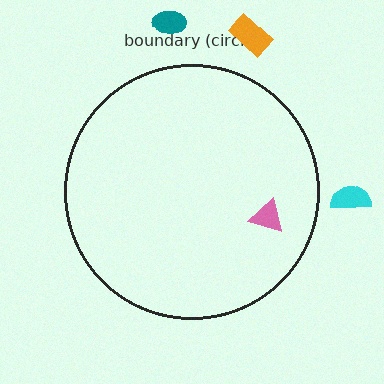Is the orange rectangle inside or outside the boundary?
Outside.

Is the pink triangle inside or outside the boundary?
Inside.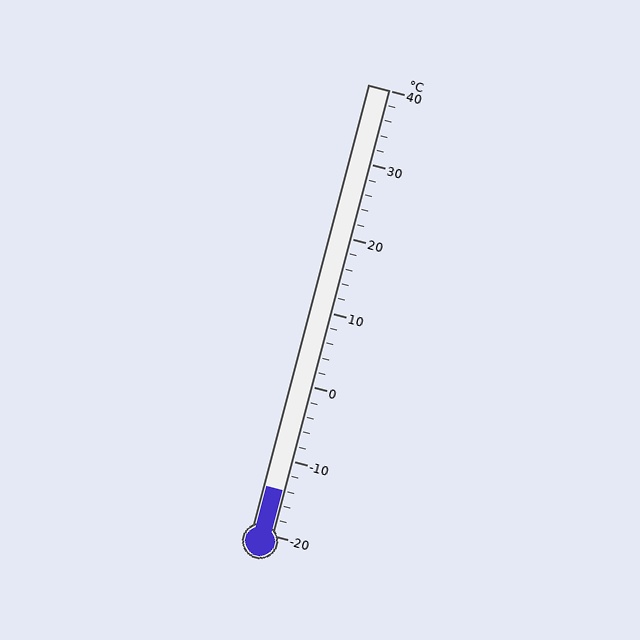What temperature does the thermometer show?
The thermometer shows approximately -14°C.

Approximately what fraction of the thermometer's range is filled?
The thermometer is filled to approximately 10% of its range.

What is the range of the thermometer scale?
The thermometer scale ranges from -20°C to 40°C.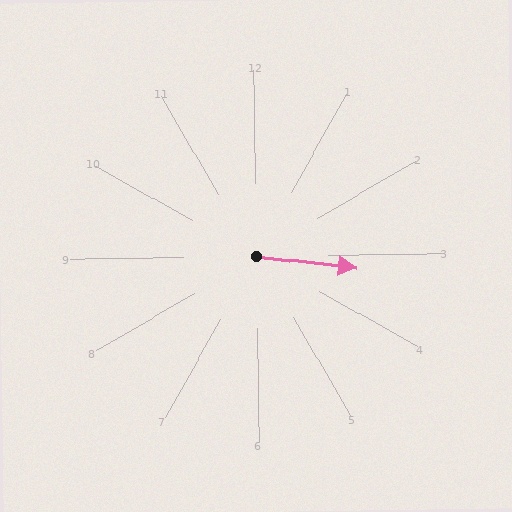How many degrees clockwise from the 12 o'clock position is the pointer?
Approximately 97 degrees.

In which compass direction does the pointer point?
East.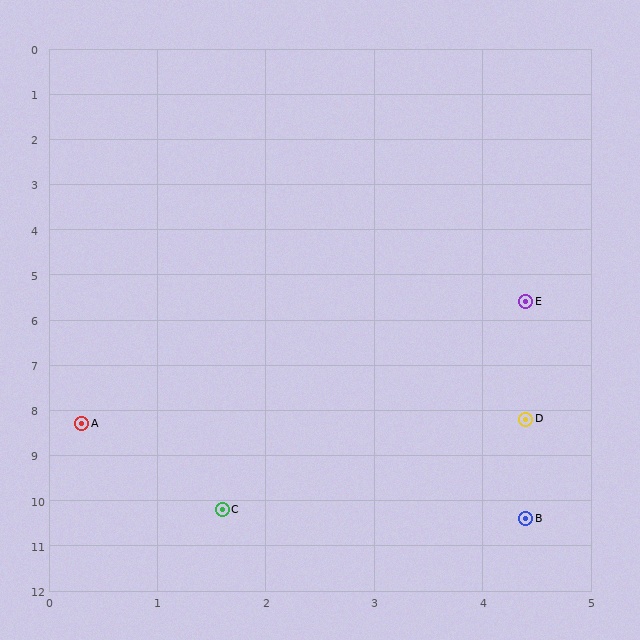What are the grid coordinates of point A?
Point A is at approximately (0.3, 8.3).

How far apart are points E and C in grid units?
Points E and C are about 5.4 grid units apart.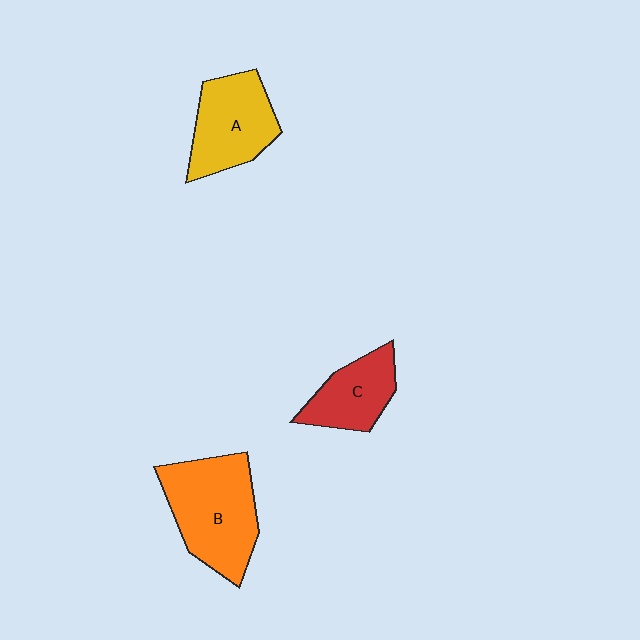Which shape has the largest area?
Shape B (orange).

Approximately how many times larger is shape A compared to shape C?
Approximately 1.3 times.